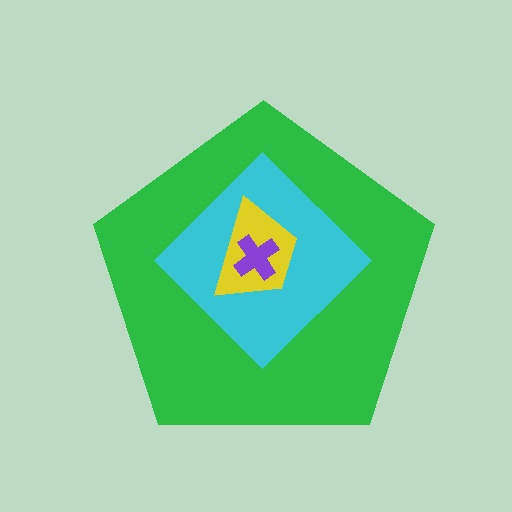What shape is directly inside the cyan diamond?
The yellow trapezoid.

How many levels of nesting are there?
4.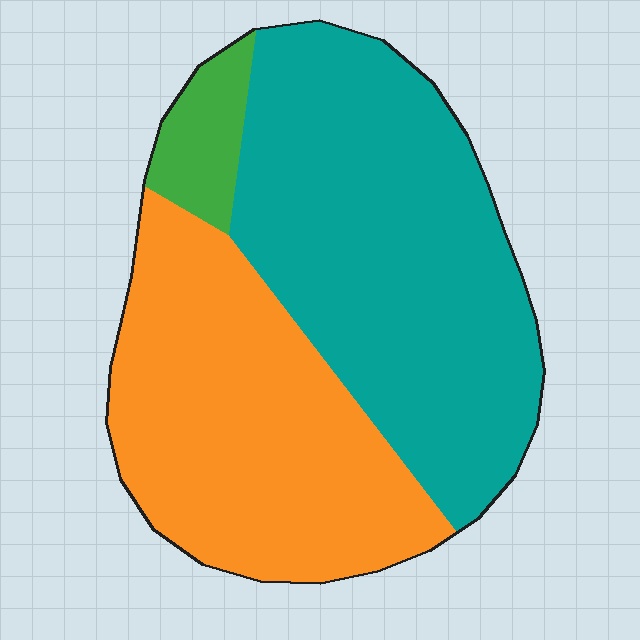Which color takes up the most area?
Teal, at roughly 50%.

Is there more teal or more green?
Teal.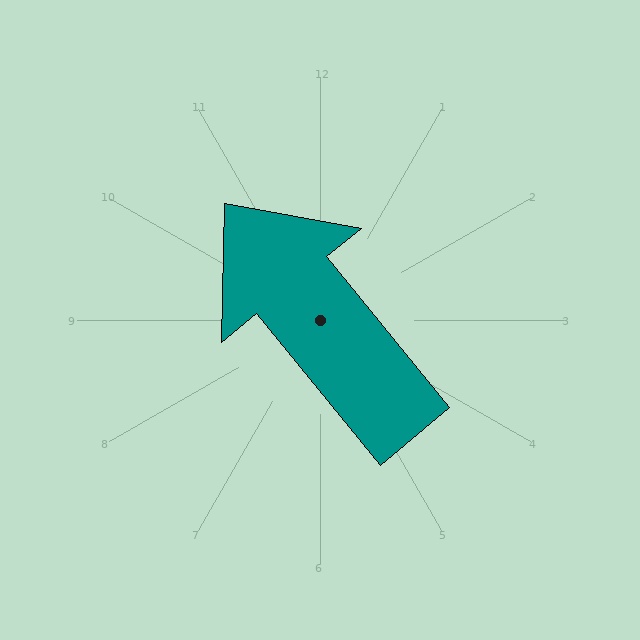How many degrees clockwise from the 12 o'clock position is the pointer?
Approximately 321 degrees.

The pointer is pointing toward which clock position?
Roughly 11 o'clock.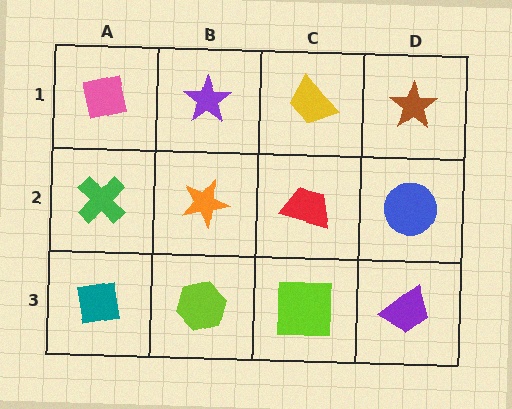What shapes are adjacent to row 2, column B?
A purple star (row 1, column B), a lime hexagon (row 3, column B), a green cross (row 2, column A), a red trapezoid (row 2, column C).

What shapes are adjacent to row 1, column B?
An orange star (row 2, column B), a pink square (row 1, column A), a yellow trapezoid (row 1, column C).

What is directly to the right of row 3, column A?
A lime hexagon.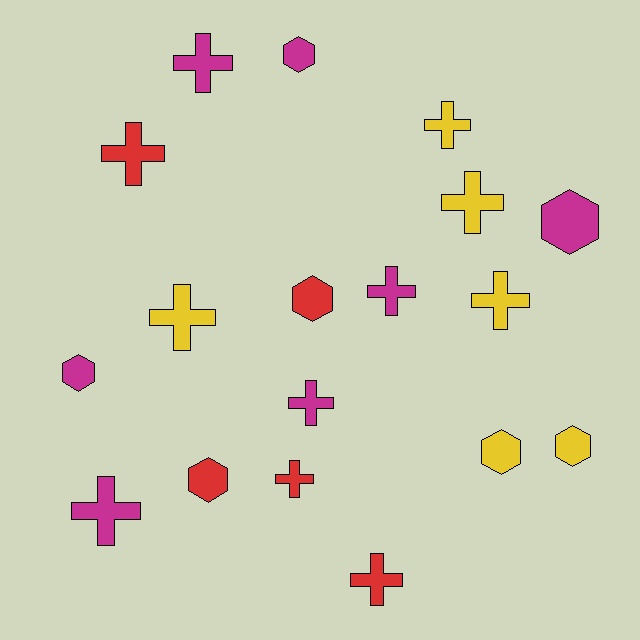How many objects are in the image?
There are 18 objects.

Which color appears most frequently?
Magenta, with 7 objects.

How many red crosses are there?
There are 3 red crosses.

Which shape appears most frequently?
Cross, with 11 objects.